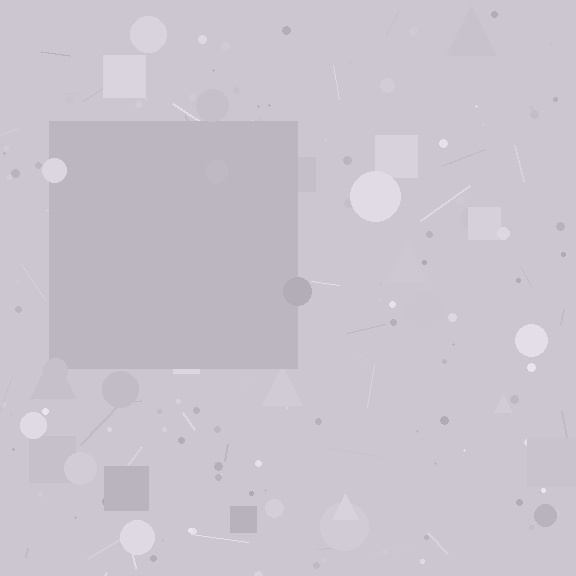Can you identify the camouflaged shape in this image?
The camouflaged shape is a square.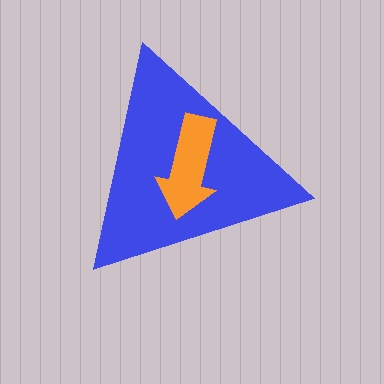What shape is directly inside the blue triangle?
The orange arrow.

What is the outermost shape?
The blue triangle.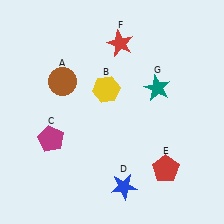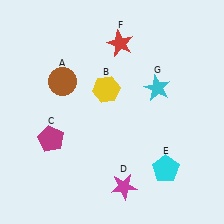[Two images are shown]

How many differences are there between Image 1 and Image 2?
There are 3 differences between the two images.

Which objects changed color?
D changed from blue to magenta. E changed from red to cyan. G changed from teal to cyan.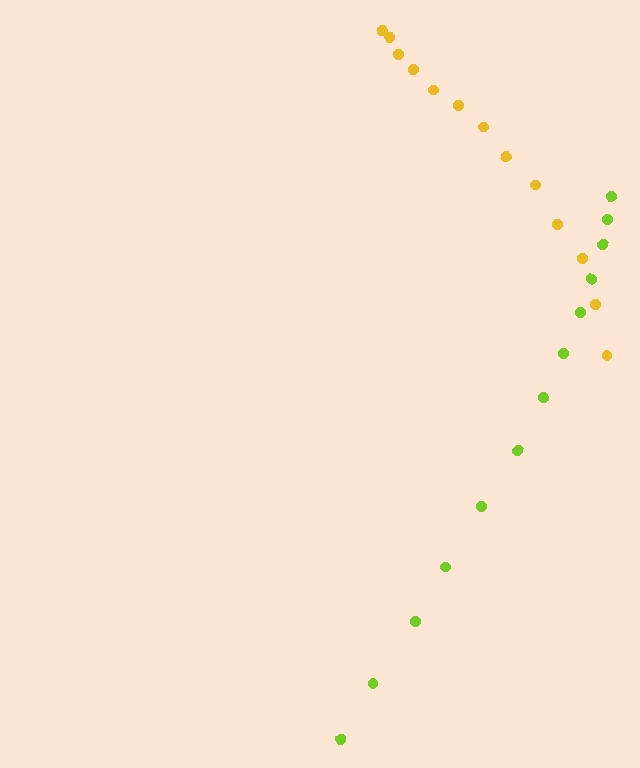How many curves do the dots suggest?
There are 2 distinct paths.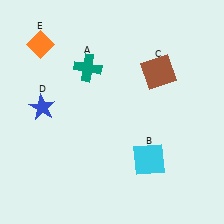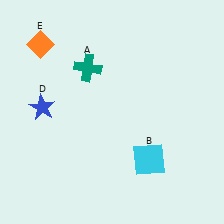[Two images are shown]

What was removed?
The brown square (C) was removed in Image 2.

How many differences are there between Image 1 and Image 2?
There is 1 difference between the two images.